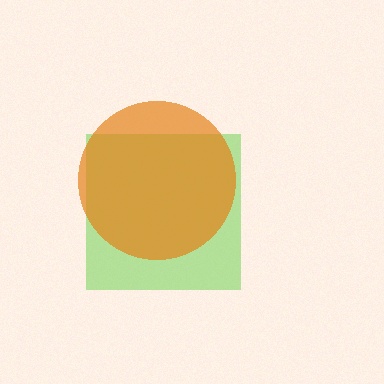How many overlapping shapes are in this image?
There are 2 overlapping shapes in the image.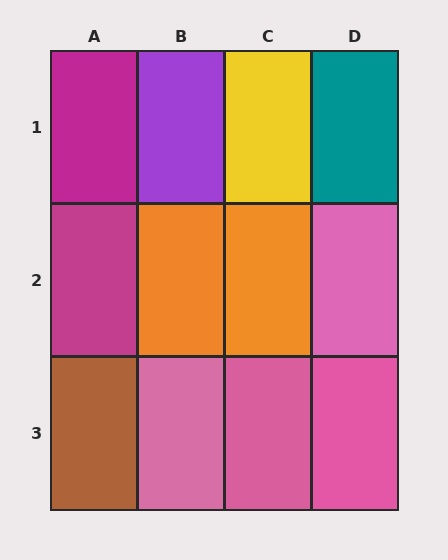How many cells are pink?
4 cells are pink.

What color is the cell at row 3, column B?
Pink.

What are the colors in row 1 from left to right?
Magenta, purple, yellow, teal.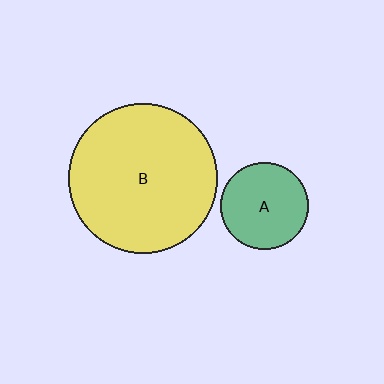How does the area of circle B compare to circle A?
Approximately 2.9 times.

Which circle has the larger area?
Circle B (yellow).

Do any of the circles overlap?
No, none of the circles overlap.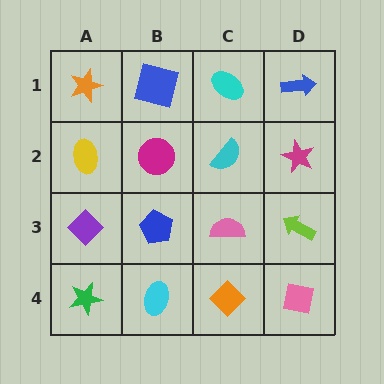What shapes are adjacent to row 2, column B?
A blue square (row 1, column B), a blue pentagon (row 3, column B), a yellow ellipse (row 2, column A), a cyan semicircle (row 2, column C).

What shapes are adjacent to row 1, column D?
A magenta star (row 2, column D), a cyan ellipse (row 1, column C).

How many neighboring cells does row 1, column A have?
2.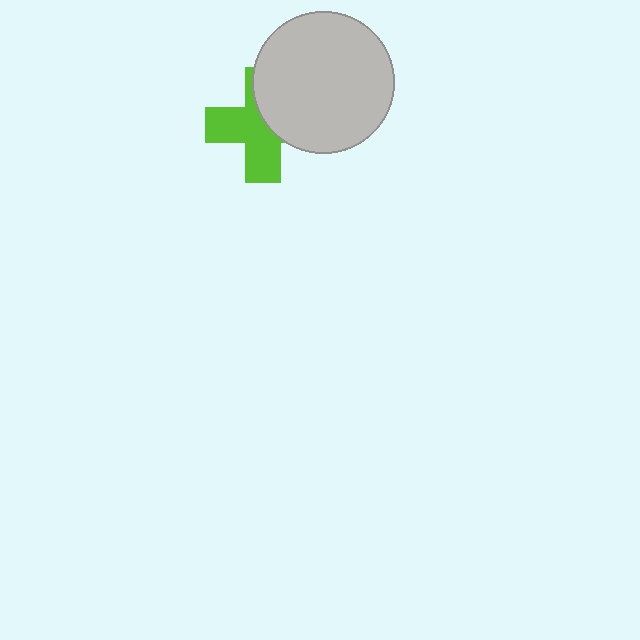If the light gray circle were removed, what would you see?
You would see the complete lime cross.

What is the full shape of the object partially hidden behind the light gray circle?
The partially hidden object is a lime cross.